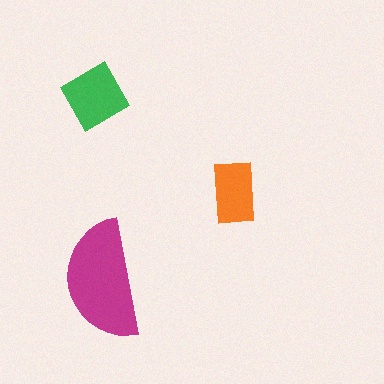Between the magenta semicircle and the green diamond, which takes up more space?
The magenta semicircle.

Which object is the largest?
The magenta semicircle.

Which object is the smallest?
The orange rectangle.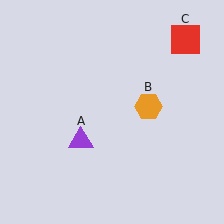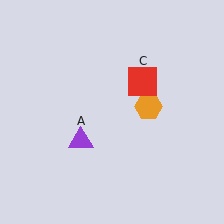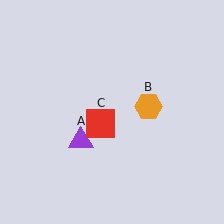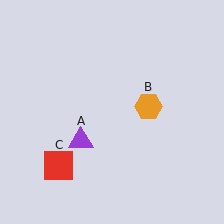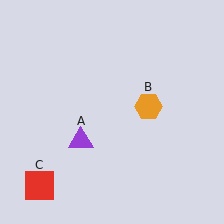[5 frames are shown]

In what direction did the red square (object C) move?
The red square (object C) moved down and to the left.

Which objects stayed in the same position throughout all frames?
Purple triangle (object A) and orange hexagon (object B) remained stationary.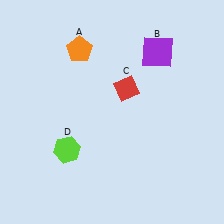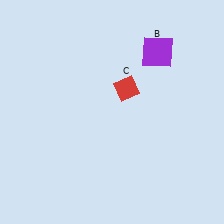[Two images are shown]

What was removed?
The lime hexagon (D), the orange pentagon (A) were removed in Image 2.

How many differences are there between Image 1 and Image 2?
There are 2 differences between the two images.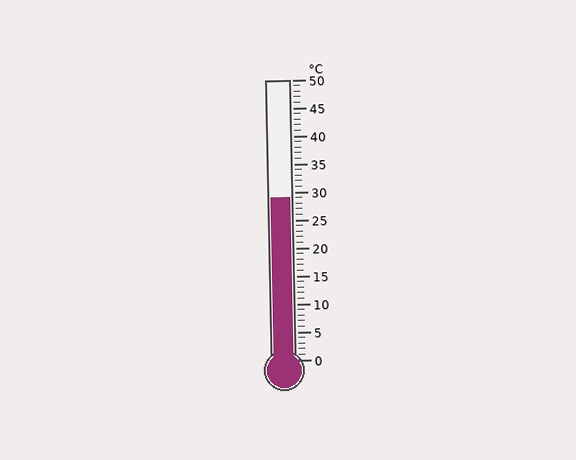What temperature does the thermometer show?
The thermometer shows approximately 29°C.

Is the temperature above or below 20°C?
The temperature is above 20°C.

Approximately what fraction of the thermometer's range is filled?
The thermometer is filled to approximately 60% of its range.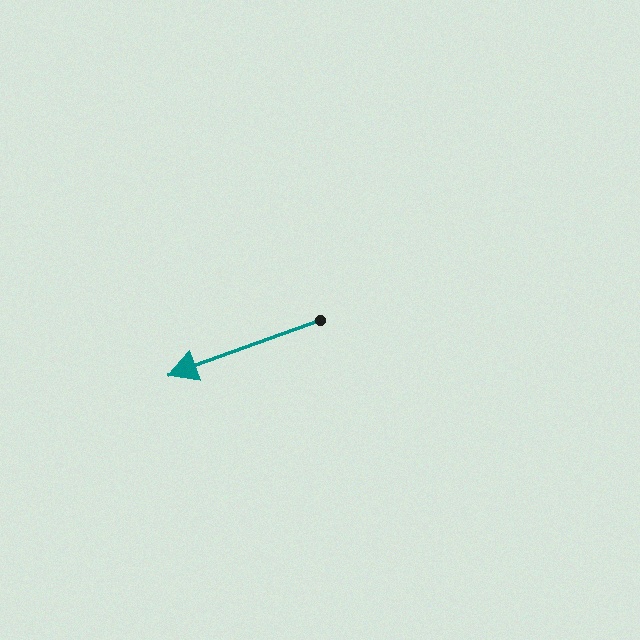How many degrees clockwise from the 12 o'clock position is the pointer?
Approximately 250 degrees.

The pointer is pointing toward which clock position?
Roughly 8 o'clock.